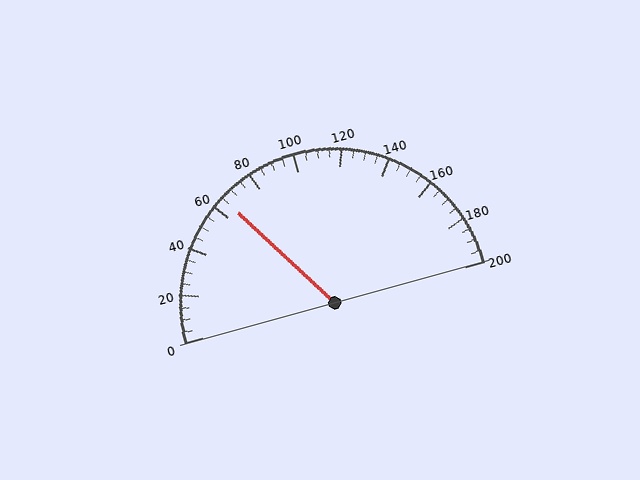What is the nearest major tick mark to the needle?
The nearest major tick mark is 60.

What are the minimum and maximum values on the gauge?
The gauge ranges from 0 to 200.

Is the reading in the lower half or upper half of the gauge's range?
The reading is in the lower half of the range (0 to 200).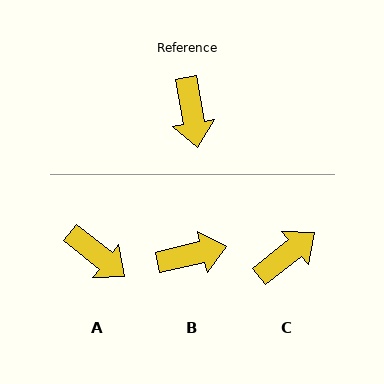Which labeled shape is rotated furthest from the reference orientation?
C, about 119 degrees away.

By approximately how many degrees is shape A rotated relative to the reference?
Approximately 42 degrees counter-clockwise.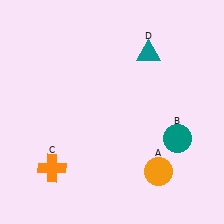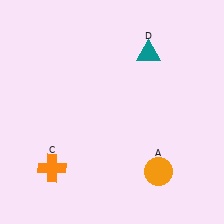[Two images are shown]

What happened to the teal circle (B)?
The teal circle (B) was removed in Image 2. It was in the bottom-right area of Image 1.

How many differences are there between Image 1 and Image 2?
There is 1 difference between the two images.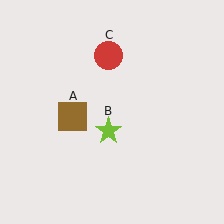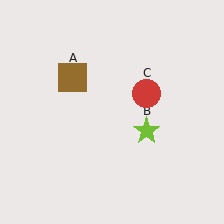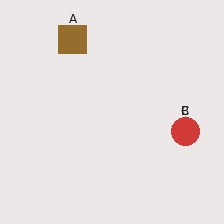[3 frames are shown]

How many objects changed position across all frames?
3 objects changed position: brown square (object A), lime star (object B), red circle (object C).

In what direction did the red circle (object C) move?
The red circle (object C) moved down and to the right.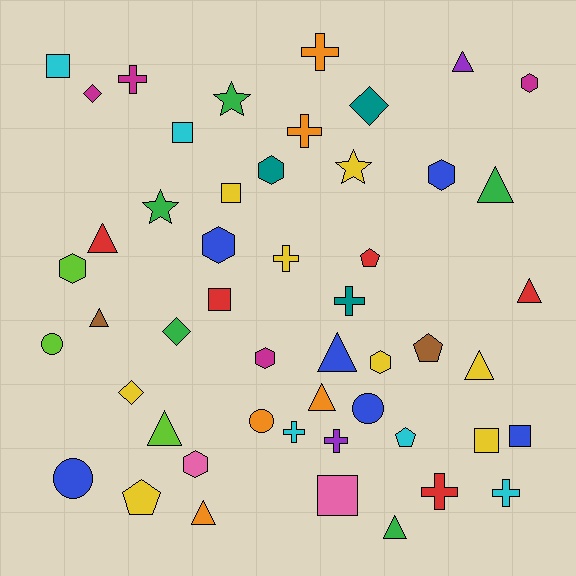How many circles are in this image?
There are 4 circles.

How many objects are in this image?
There are 50 objects.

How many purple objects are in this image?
There are 2 purple objects.